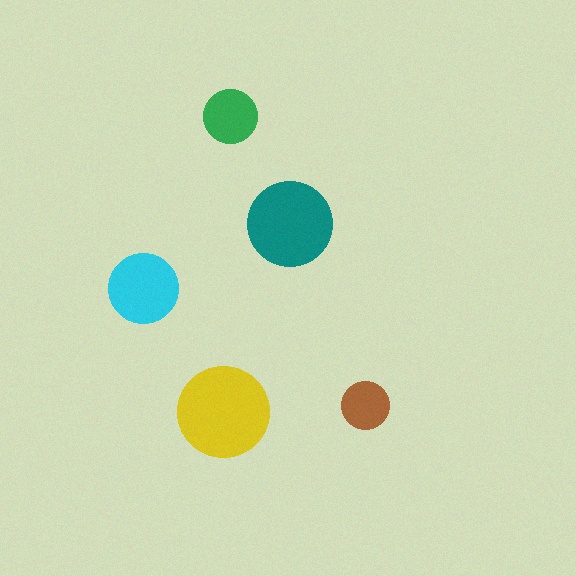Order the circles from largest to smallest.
the yellow one, the teal one, the cyan one, the green one, the brown one.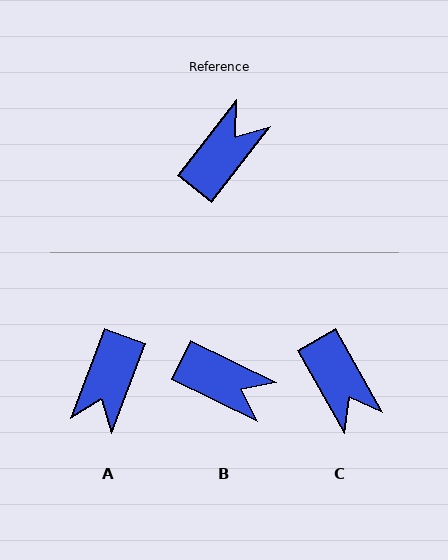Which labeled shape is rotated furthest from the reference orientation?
A, about 163 degrees away.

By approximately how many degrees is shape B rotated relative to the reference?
Approximately 78 degrees clockwise.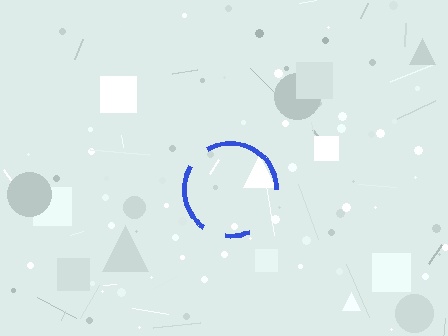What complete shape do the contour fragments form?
The contour fragments form a circle.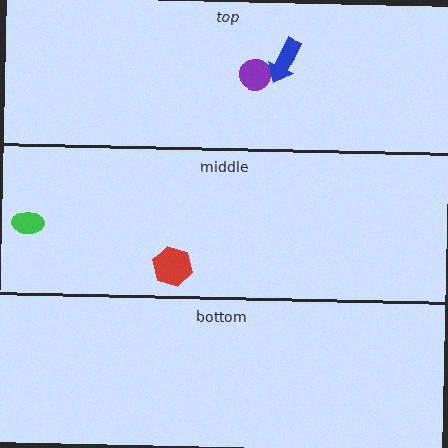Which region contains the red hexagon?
The middle region.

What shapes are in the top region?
The purple circle, the blue arrow.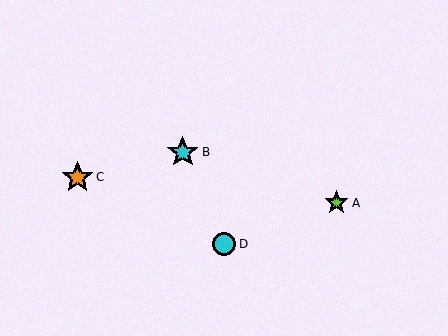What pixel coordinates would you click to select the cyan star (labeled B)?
Click at (183, 152) to select the cyan star B.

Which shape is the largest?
The orange star (labeled C) is the largest.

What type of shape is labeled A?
Shape A is a lime star.